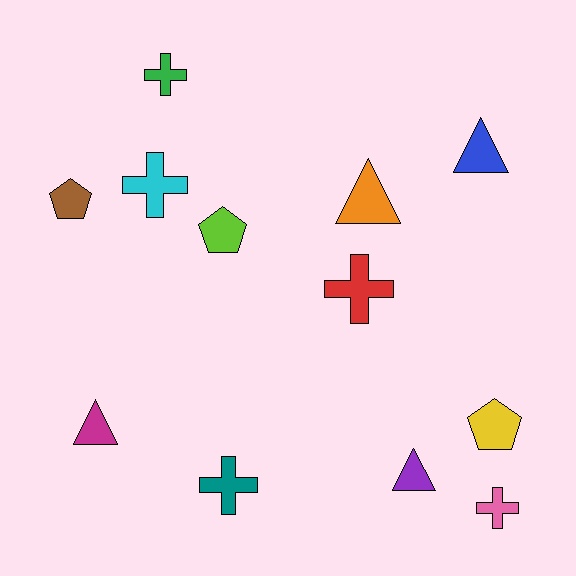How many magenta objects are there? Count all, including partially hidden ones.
There is 1 magenta object.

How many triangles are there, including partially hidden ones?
There are 4 triangles.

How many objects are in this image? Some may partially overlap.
There are 12 objects.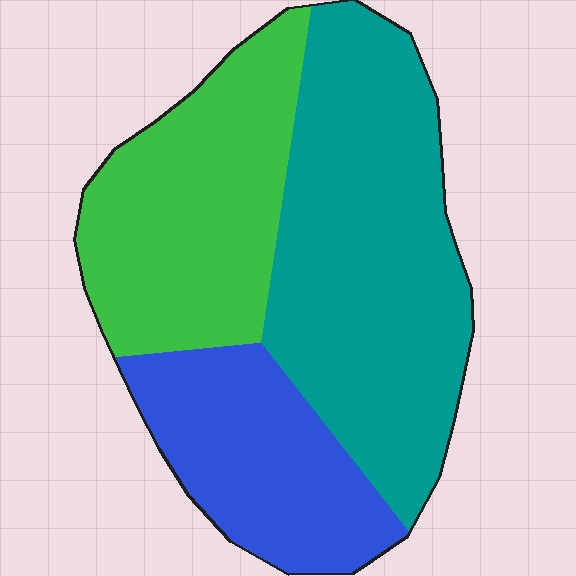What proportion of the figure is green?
Green takes up between a sixth and a third of the figure.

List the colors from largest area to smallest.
From largest to smallest: teal, green, blue.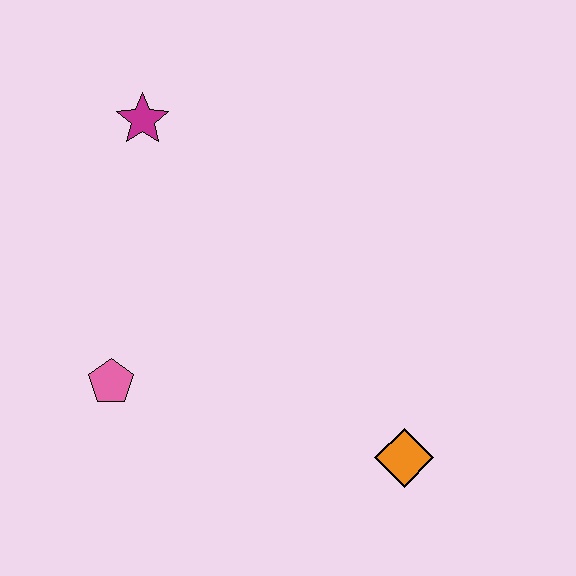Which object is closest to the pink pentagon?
The magenta star is closest to the pink pentagon.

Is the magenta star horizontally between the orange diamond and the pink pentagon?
Yes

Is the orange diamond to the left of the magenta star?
No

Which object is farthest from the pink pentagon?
The orange diamond is farthest from the pink pentagon.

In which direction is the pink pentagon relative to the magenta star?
The pink pentagon is below the magenta star.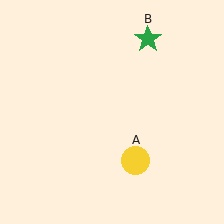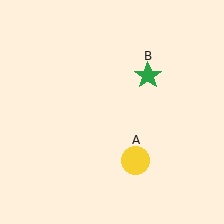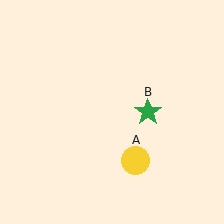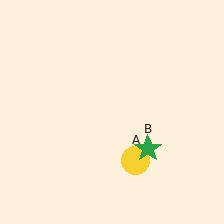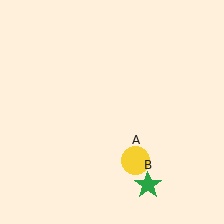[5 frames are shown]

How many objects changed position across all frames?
1 object changed position: green star (object B).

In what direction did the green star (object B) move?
The green star (object B) moved down.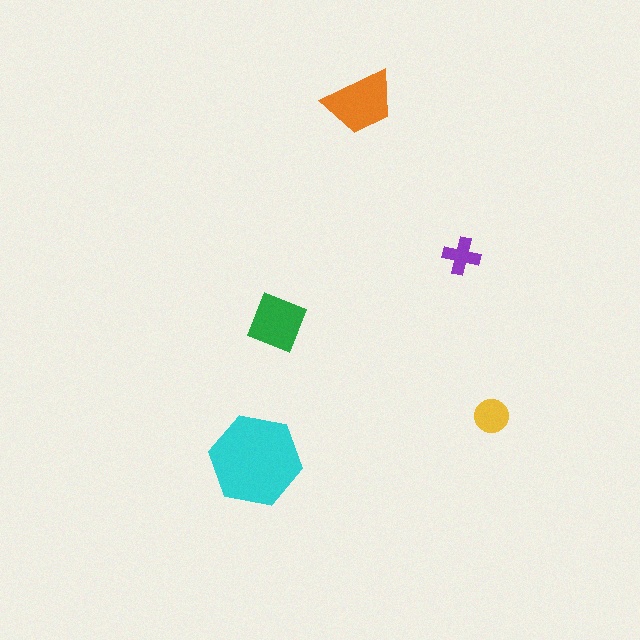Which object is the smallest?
The purple cross.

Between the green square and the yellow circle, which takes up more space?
The green square.